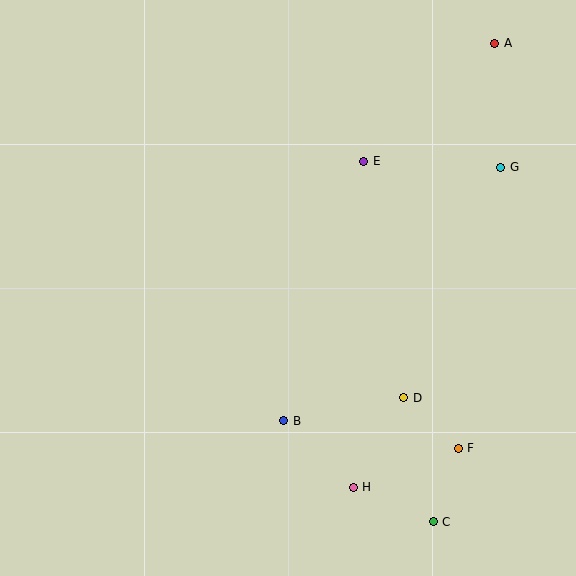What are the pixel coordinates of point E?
Point E is at (364, 161).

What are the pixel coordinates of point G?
Point G is at (501, 167).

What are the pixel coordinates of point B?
Point B is at (284, 421).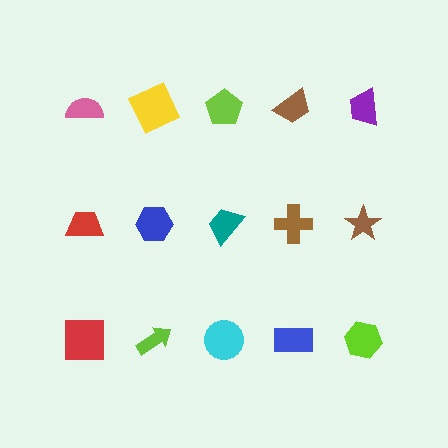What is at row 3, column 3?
A cyan circle.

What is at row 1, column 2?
A yellow square.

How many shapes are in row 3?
5 shapes.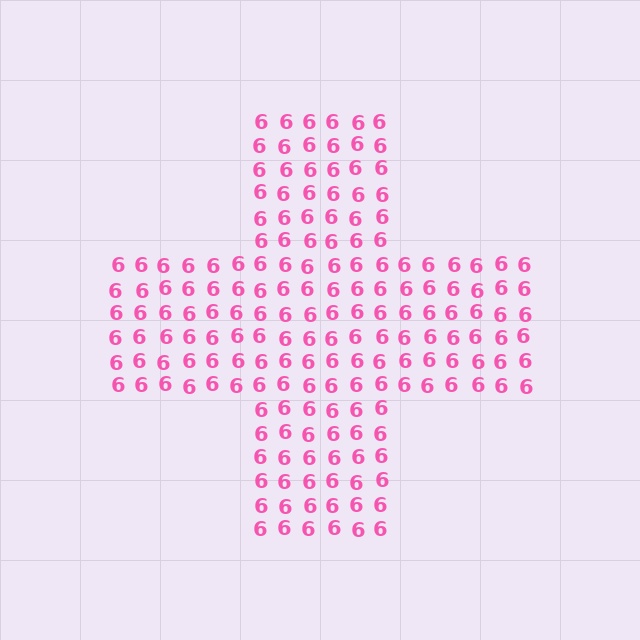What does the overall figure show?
The overall figure shows a cross.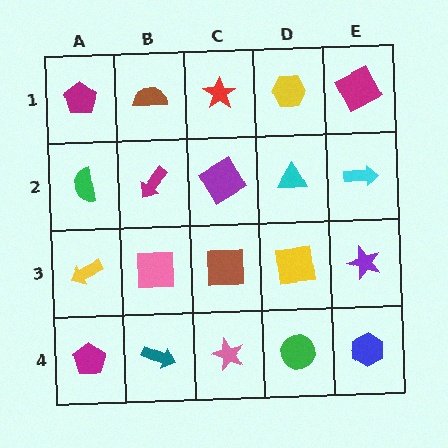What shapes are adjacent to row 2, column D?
A yellow hexagon (row 1, column D), a yellow square (row 3, column D), a purple diamond (row 2, column C), a cyan arrow (row 2, column E).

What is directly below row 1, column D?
A cyan triangle.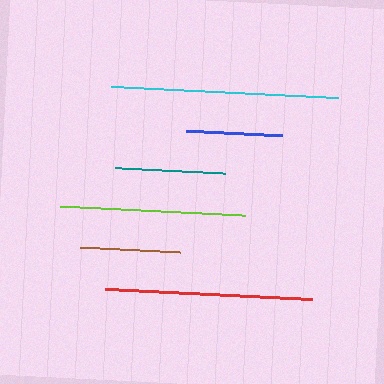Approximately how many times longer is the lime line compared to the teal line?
The lime line is approximately 1.7 times the length of the teal line.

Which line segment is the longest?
The cyan line is the longest at approximately 227 pixels.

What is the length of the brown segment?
The brown segment is approximately 101 pixels long.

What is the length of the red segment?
The red segment is approximately 207 pixels long.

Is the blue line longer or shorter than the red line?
The red line is longer than the blue line.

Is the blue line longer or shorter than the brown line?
The brown line is longer than the blue line.